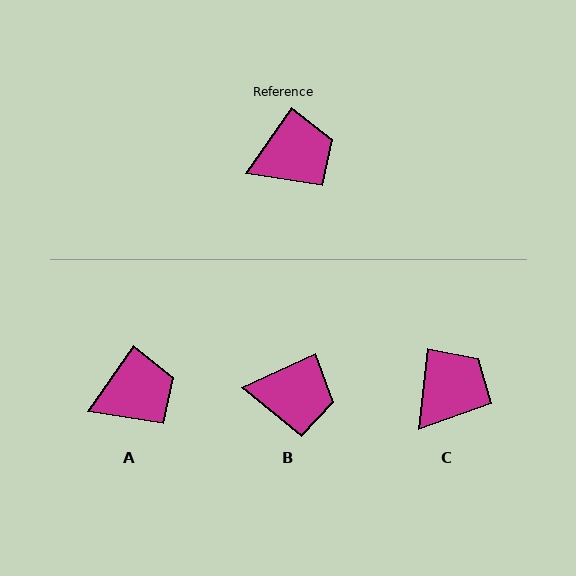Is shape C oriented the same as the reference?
No, it is off by about 29 degrees.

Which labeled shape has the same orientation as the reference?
A.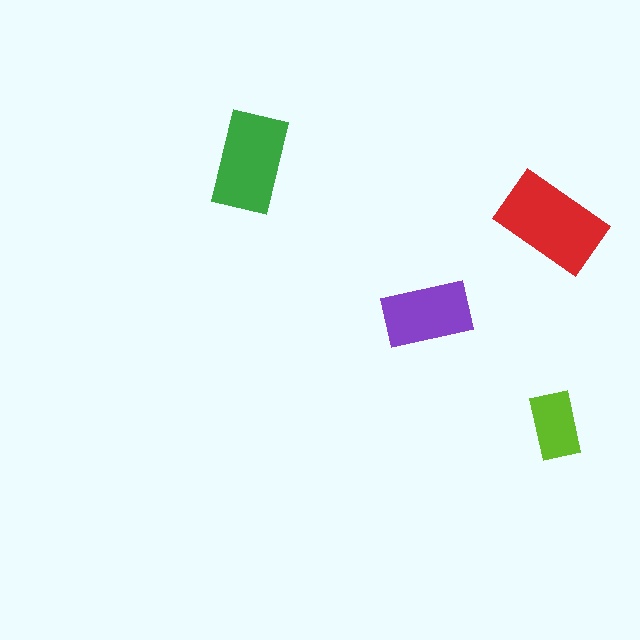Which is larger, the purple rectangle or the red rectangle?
The red one.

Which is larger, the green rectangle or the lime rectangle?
The green one.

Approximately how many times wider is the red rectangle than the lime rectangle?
About 1.5 times wider.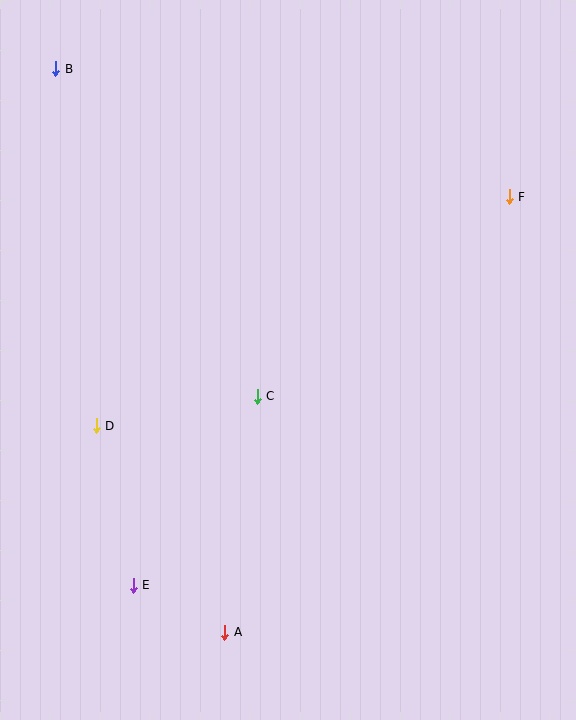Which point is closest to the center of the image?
Point C at (257, 396) is closest to the center.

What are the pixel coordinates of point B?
Point B is at (56, 69).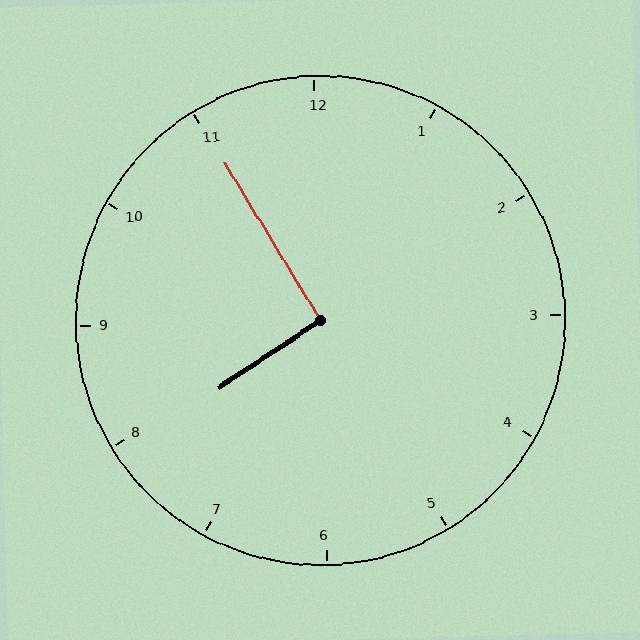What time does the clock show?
7:55.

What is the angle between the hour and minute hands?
Approximately 92 degrees.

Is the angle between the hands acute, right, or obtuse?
It is right.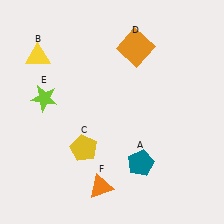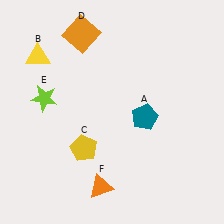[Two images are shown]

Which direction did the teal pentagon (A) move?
The teal pentagon (A) moved up.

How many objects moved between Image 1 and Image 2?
2 objects moved between the two images.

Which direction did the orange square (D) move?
The orange square (D) moved left.